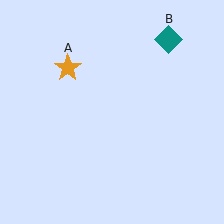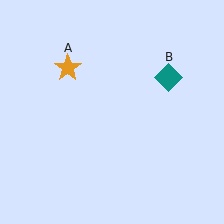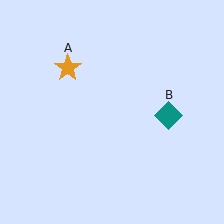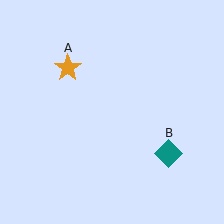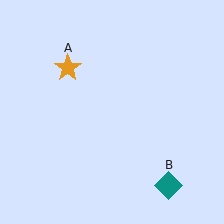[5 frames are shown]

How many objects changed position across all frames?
1 object changed position: teal diamond (object B).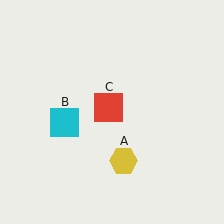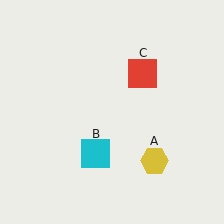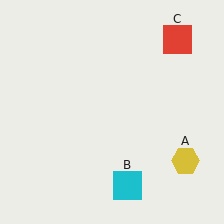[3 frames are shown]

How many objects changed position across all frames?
3 objects changed position: yellow hexagon (object A), cyan square (object B), red square (object C).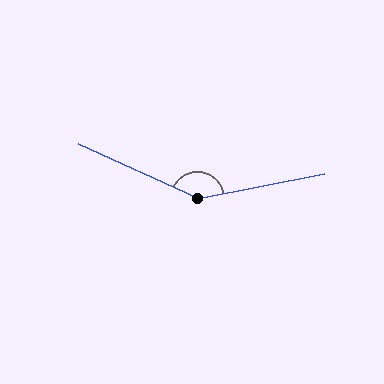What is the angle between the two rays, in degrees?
Approximately 144 degrees.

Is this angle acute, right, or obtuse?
It is obtuse.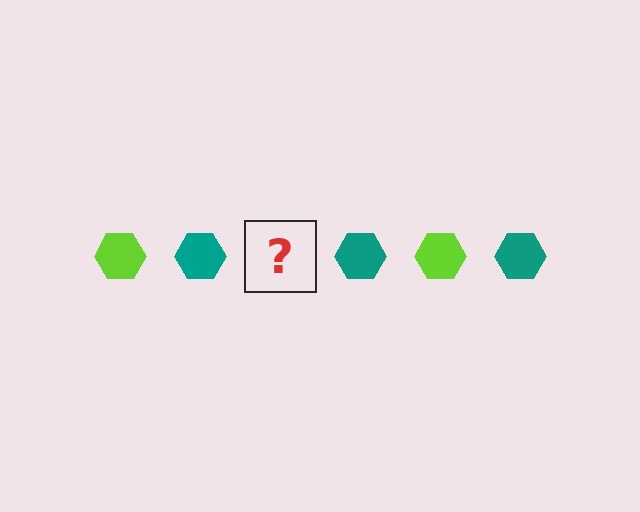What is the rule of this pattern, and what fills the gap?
The rule is that the pattern cycles through lime, teal hexagons. The gap should be filled with a lime hexagon.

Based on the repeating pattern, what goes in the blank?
The blank should be a lime hexagon.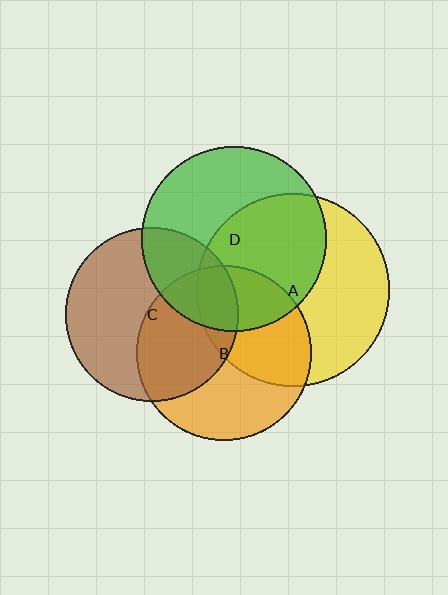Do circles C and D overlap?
Yes.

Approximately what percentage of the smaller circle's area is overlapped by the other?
Approximately 30%.